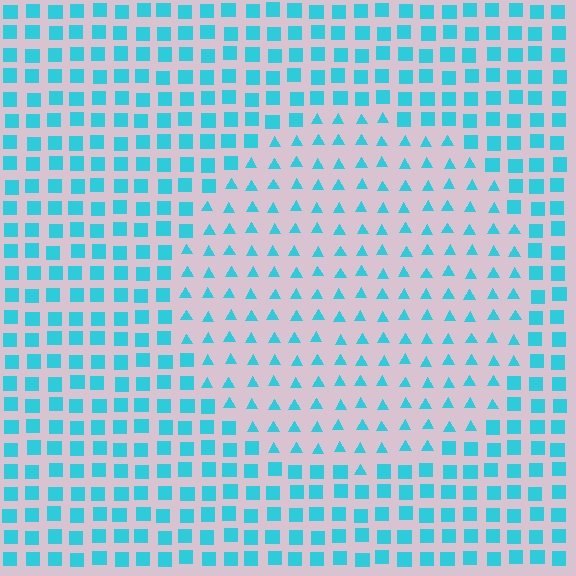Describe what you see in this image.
The image is filled with small cyan elements arranged in a uniform grid. A circle-shaped region contains triangles, while the surrounding area contains squares. The boundary is defined purely by the change in element shape.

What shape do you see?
I see a circle.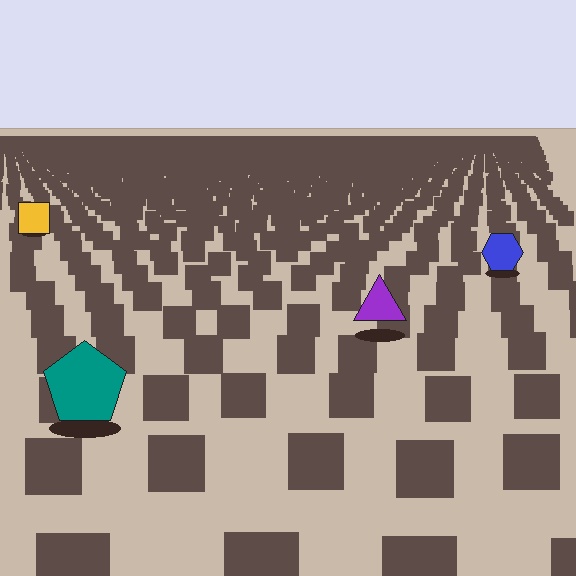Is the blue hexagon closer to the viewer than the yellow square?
Yes. The blue hexagon is closer — you can tell from the texture gradient: the ground texture is coarser near it.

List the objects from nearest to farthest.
From nearest to farthest: the teal pentagon, the purple triangle, the blue hexagon, the yellow square.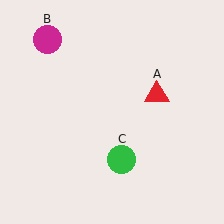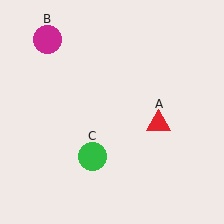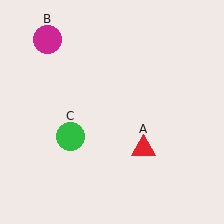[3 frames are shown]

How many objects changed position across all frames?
2 objects changed position: red triangle (object A), green circle (object C).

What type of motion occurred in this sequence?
The red triangle (object A), green circle (object C) rotated clockwise around the center of the scene.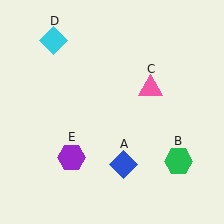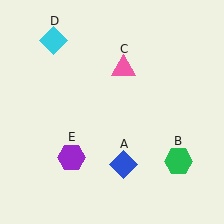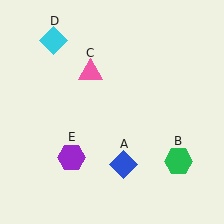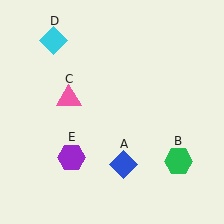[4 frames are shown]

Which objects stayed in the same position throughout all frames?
Blue diamond (object A) and green hexagon (object B) and cyan diamond (object D) and purple hexagon (object E) remained stationary.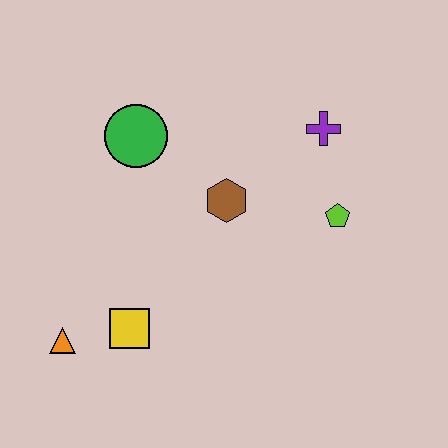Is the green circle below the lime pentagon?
No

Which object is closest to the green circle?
The brown hexagon is closest to the green circle.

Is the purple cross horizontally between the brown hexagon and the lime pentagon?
Yes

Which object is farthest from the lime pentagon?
The orange triangle is farthest from the lime pentagon.